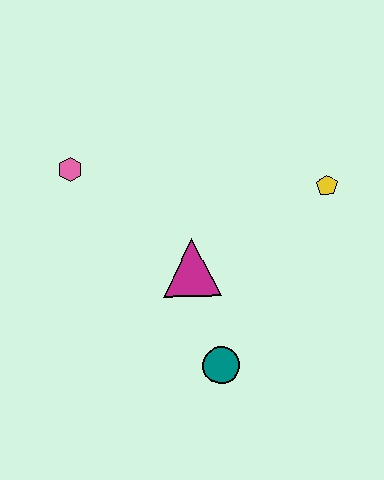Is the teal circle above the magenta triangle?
No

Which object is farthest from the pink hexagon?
The yellow pentagon is farthest from the pink hexagon.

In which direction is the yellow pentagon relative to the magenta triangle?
The yellow pentagon is to the right of the magenta triangle.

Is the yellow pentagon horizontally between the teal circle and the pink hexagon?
No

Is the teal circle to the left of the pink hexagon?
No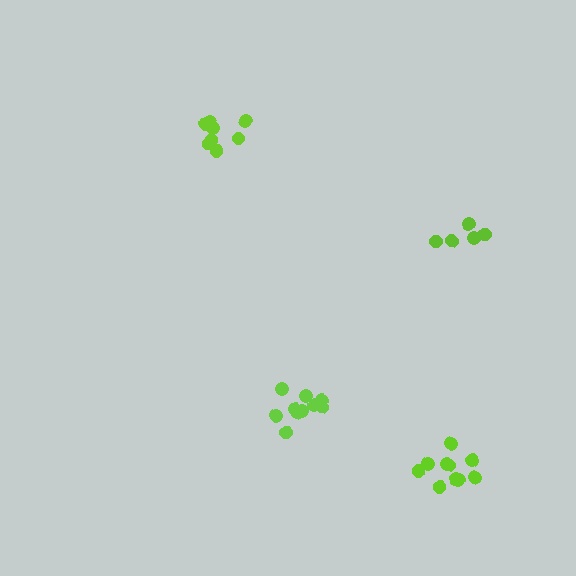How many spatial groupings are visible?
There are 4 spatial groupings.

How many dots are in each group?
Group 1: 5 dots, Group 2: 10 dots, Group 3: 8 dots, Group 4: 11 dots (34 total).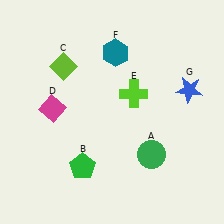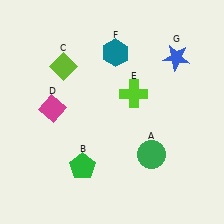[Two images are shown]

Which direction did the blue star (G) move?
The blue star (G) moved up.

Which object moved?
The blue star (G) moved up.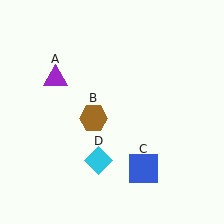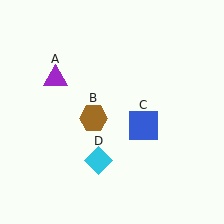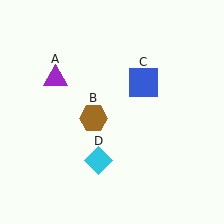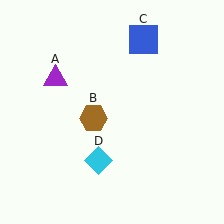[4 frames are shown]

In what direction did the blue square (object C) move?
The blue square (object C) moved up.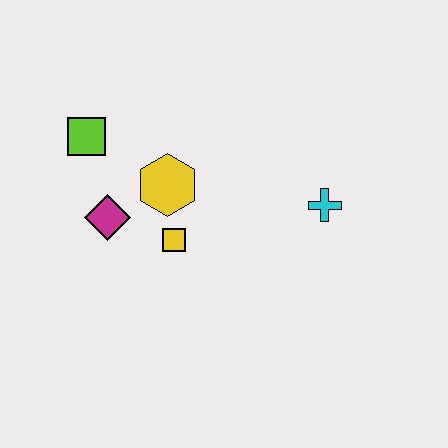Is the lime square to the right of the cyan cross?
No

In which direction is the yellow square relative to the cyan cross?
The yellow square is to the left of the cyan cross.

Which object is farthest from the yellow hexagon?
The cyan cross is farthest from the yellow hexagon.